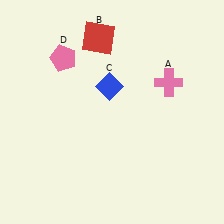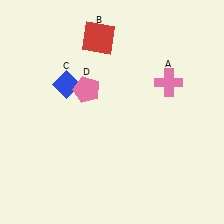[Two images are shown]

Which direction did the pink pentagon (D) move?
The pink pentagon (D) moved down.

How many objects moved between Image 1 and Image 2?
2 objects moved between the two images.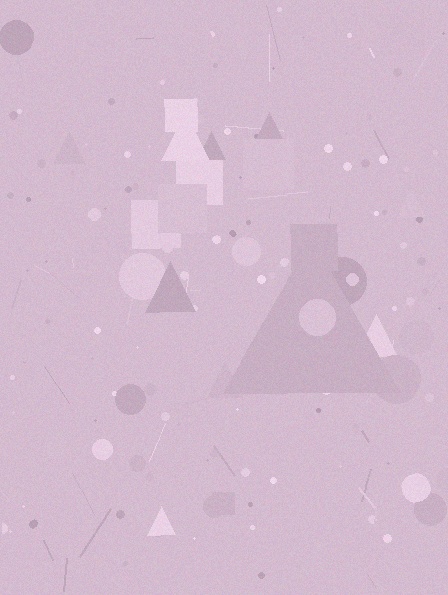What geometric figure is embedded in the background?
A triangle is embedded in the background.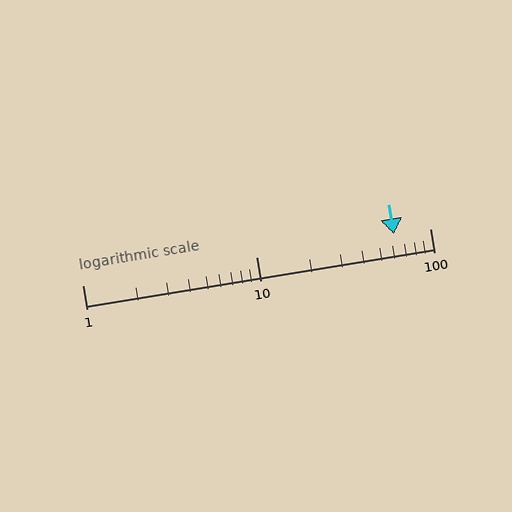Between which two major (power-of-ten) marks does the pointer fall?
The pointer is between 10 and 100.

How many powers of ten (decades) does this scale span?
The scale spans 2 decades, from 1 to 100.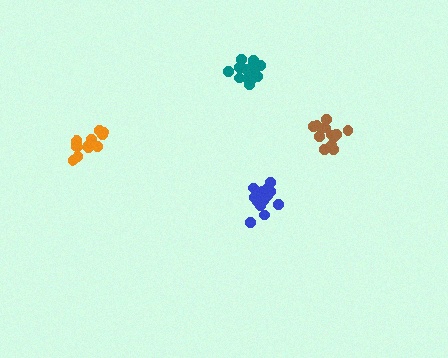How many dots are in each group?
Group 1: 12 dots, Group 2: 13 dots, Group 3: 14 dots, Group 4: 15 dots (54 total).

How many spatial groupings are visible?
There are 4 spatial groupings.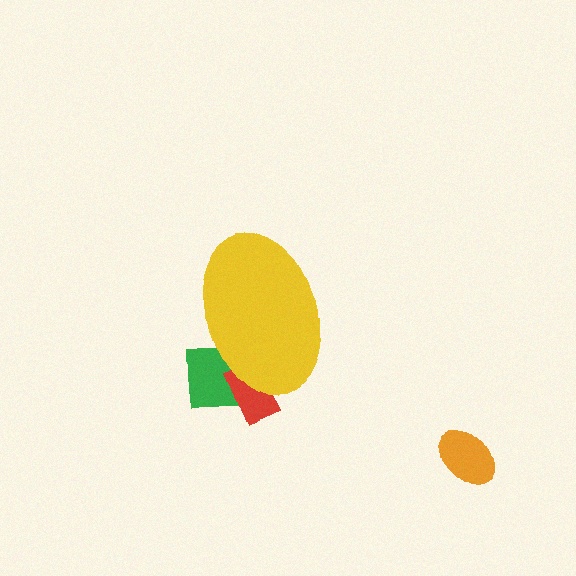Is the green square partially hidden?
Yes, the green square is partially hidden behind the yellow ellipse.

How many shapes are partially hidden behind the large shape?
2 shapes are partially hidden.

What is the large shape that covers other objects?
A yellow ellipse.